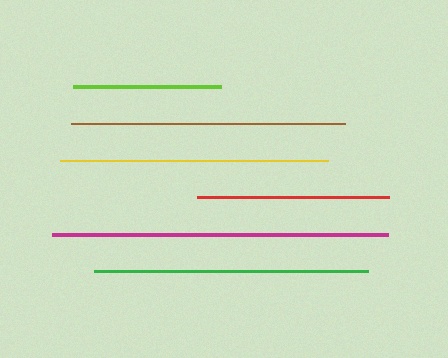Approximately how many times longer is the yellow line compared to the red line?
The yellow line is approximately 1.4 times the length of the red line.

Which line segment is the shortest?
The lime line is the shortest at approximately 148 pixels.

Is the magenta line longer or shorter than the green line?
The magenta line is longer than the green line.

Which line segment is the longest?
The magenta line is the longest at approximately 336 pixels.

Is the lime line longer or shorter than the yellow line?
The yellow line is longer than the lime line.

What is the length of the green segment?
The green segment is approximately 274 pixels long.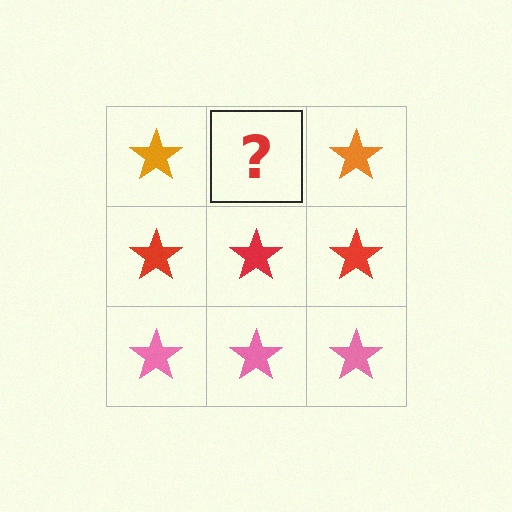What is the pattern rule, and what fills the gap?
The rule is that each row has a consistent color. The gap should be filled with an orange star.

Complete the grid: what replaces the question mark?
The question mark should be replaced with an orange star.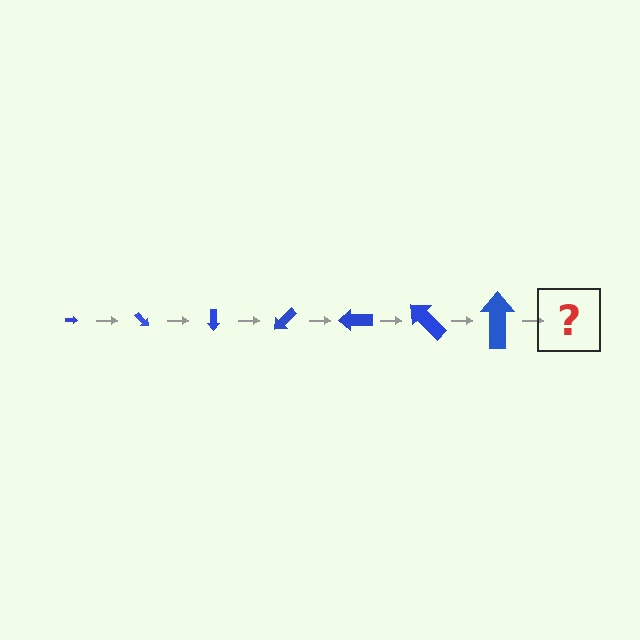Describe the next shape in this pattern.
It should be an arrow, larger than the previous one and rotated 315 degrees from the start.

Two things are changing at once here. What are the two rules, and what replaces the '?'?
The two rules are that the arrow grows larger each step and it rotates 45 degrees each step. The '?' should be an arrow, larger than the previous one and rotated 315 degrees from the start.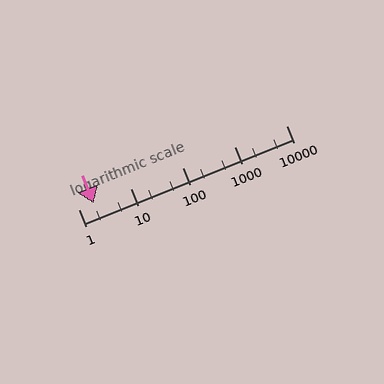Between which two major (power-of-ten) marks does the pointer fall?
The pointer is between 1 and 10.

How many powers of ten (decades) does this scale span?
The scale spans 4 decades, from 1 to 10000.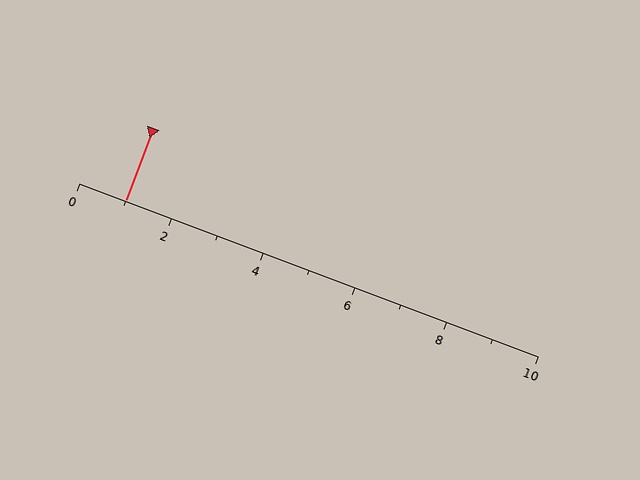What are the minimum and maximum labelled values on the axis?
The axis runs from 0 to 10.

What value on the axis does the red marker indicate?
The marker indicates approximately 1.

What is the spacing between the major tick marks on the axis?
The major ticks are spaced 2 apart.